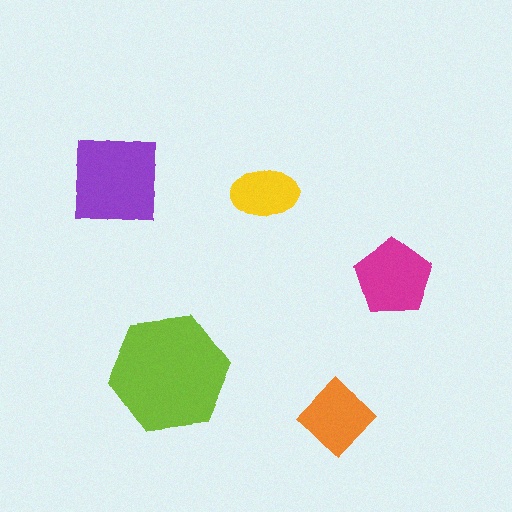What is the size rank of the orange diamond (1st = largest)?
4th.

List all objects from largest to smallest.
The lime hexagon, the purple square, the magenta pentagon, the orange diamond, the yellow ellipse.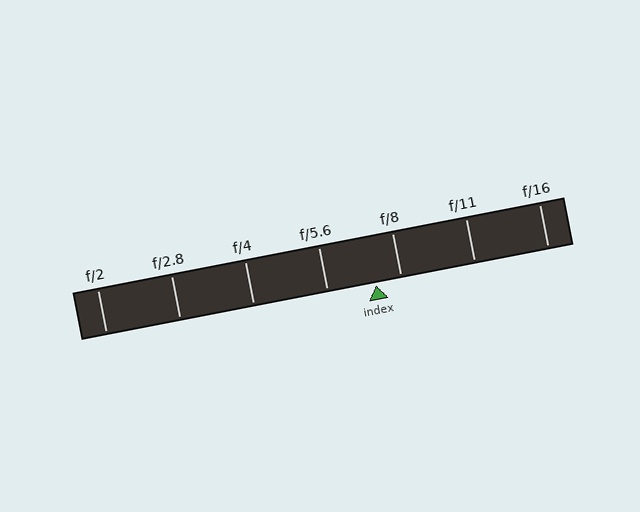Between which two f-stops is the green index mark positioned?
The index mark is between f/5.6 and f/8.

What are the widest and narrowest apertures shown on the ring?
The widest aperture shown is f/2 and the narrowest is f/16.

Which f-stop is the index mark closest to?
The index mark is closest to f/8.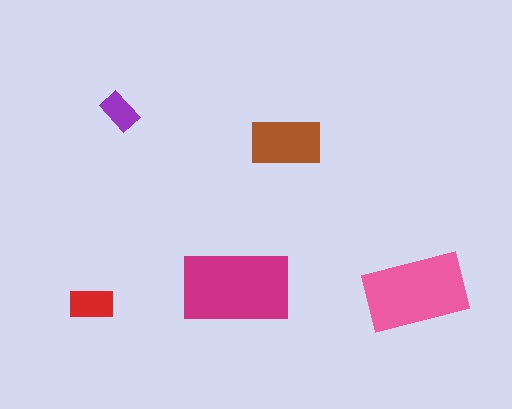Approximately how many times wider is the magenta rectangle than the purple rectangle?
About 3 times wider.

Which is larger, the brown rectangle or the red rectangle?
The brown one.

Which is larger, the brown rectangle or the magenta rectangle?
The magenta one.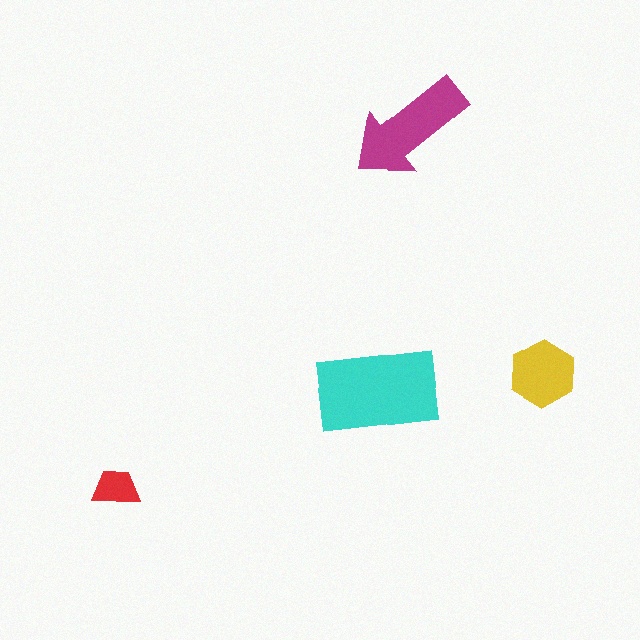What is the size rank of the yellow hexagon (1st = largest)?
3rd.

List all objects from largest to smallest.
The cyan rectangle, the magenta arrow, the yellow hexagon, the red trapezoid.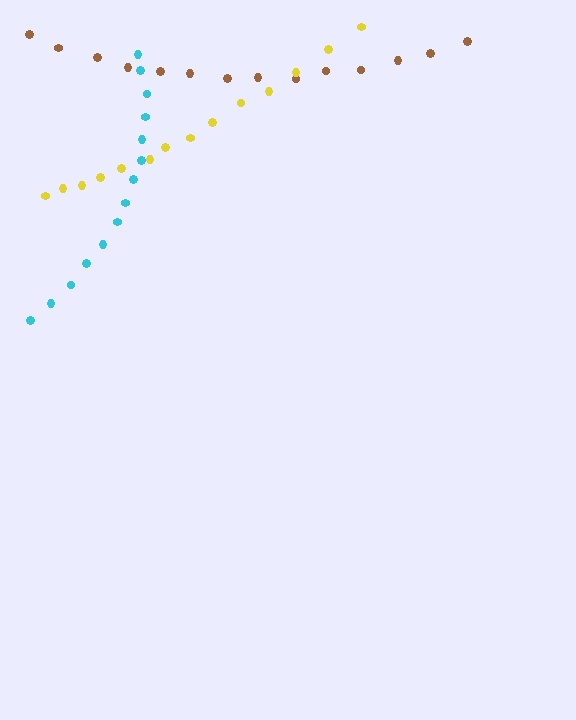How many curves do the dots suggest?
There are 3 distinct paths.